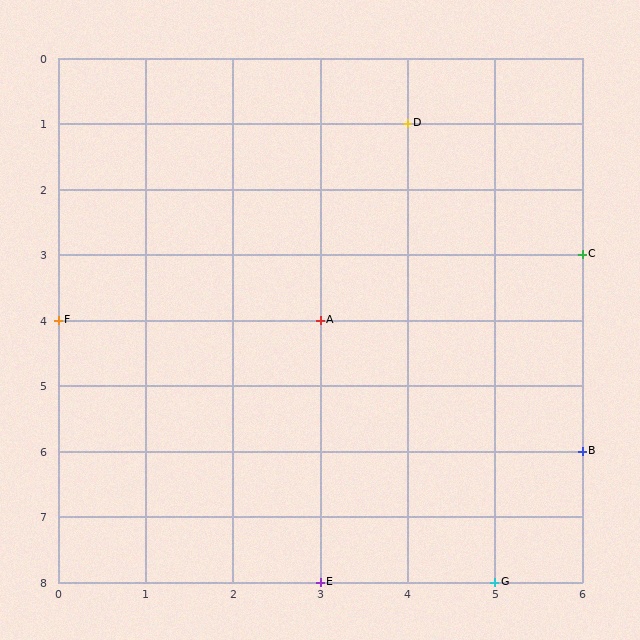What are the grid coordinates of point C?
Point C is at grid coordinates (6, 3).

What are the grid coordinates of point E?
Point E is at grid coordinates (3, 8).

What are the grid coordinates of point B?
Point B is at grid coordinates (6, 6).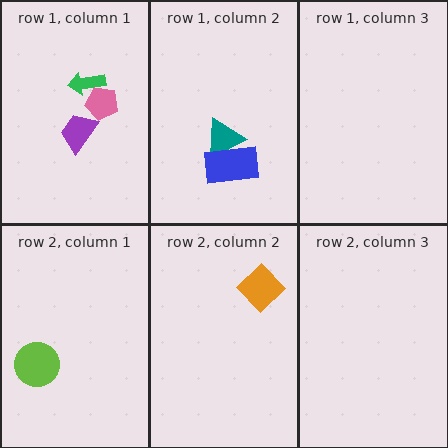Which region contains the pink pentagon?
The row 1, column 1 region.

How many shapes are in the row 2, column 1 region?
1.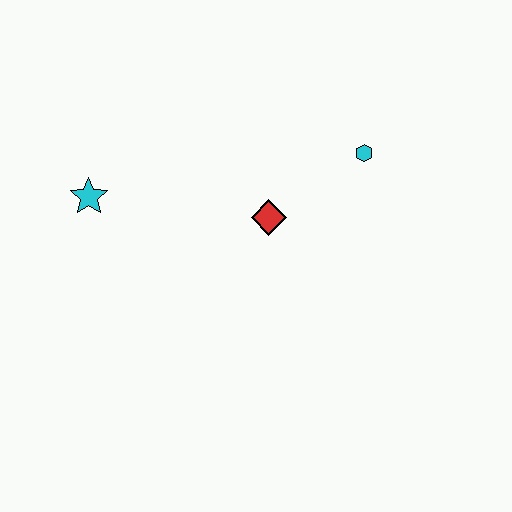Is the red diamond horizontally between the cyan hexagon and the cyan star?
Yes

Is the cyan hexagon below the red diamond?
No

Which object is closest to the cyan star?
The red diamond is closest to the cyan star.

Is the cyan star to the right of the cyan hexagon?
No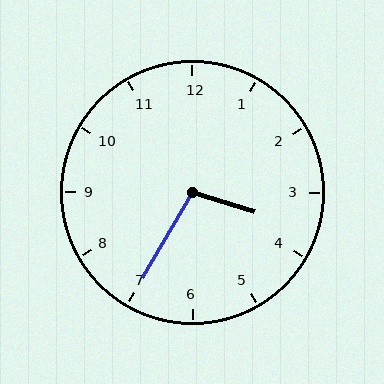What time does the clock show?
3:35.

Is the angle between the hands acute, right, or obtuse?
It is obtuse.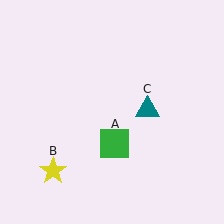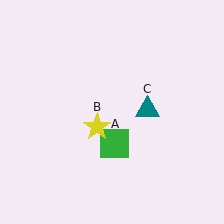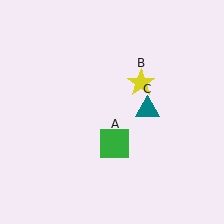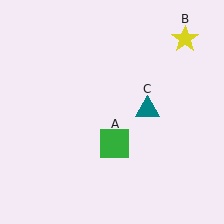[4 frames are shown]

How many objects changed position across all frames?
1 object changed position: yellow star (object B).